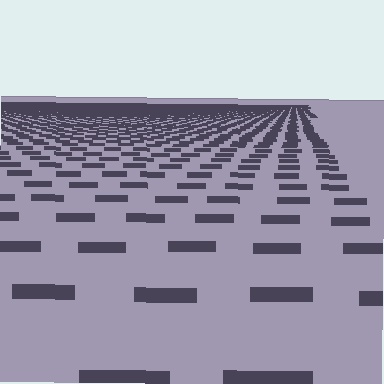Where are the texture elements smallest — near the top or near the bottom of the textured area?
Near the top.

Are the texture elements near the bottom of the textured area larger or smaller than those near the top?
Larger. Near the bottom, elements are closer to the viewer and appear at a bigger on-screen size.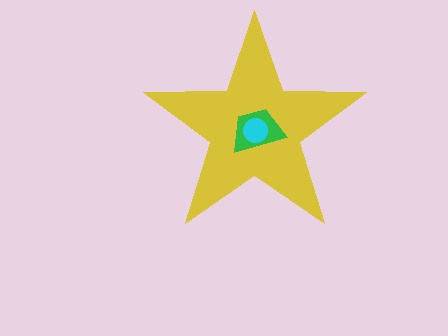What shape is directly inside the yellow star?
The green trapezoid.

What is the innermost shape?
The cyan circle.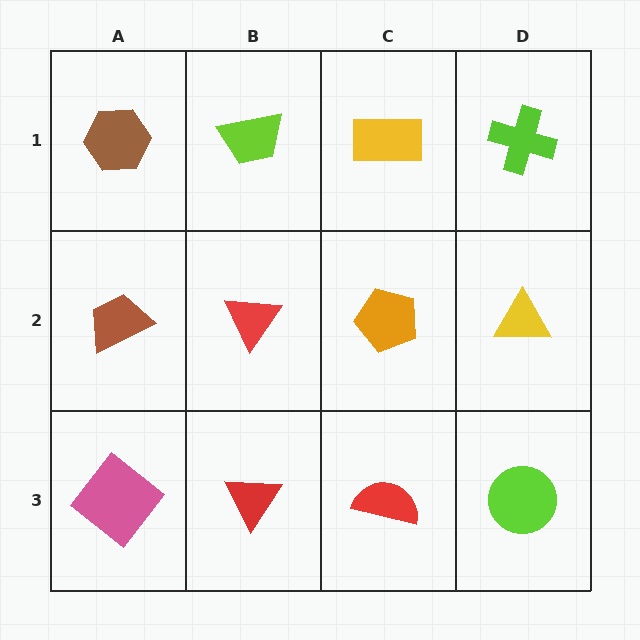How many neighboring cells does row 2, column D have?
3.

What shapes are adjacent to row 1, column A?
A brown trapezoid (row 2, column A), a lime trapezoid (row 1, column B).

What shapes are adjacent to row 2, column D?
A lime cross (row 1, column D), a lime circle (row 3, column D), an orange pentagon (row 2, column C).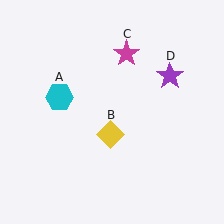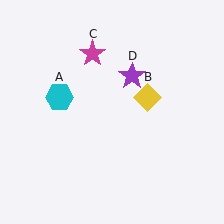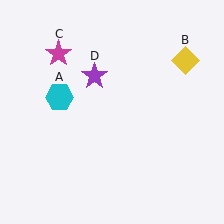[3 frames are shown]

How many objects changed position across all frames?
3 objects changed position: yellow diamond (object B), magenta star (object C), purple star (object D).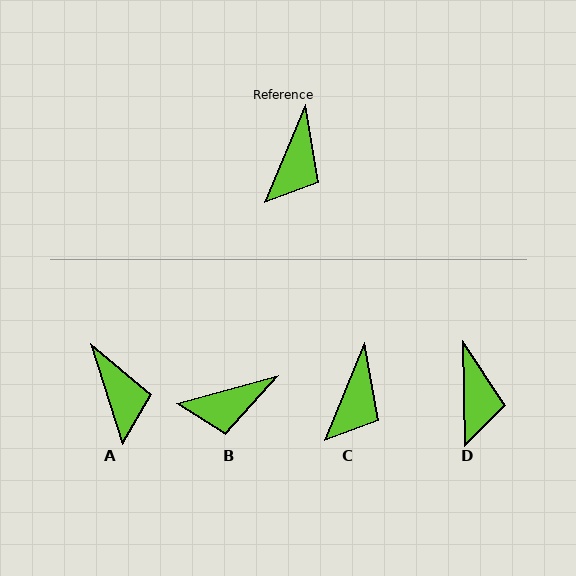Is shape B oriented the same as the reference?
No, it is off by about 52 degrees.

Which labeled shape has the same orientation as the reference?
C.